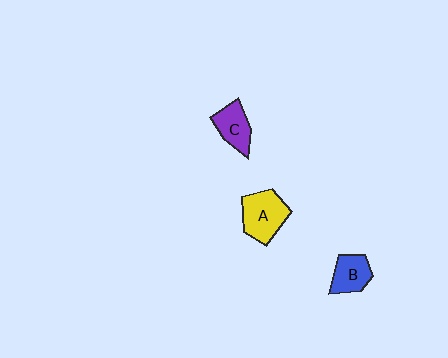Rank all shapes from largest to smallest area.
From largest to smallest: A (yellow), C (purple), B (blue).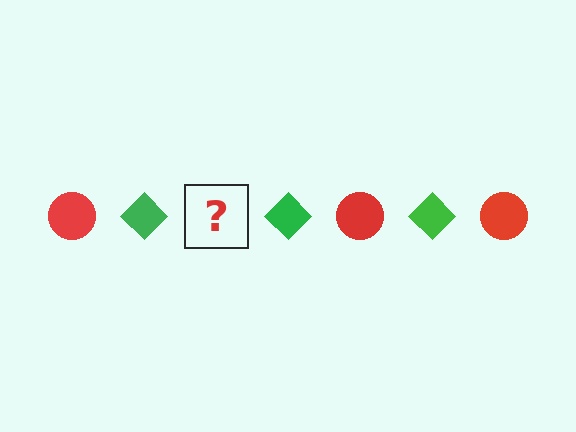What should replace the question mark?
The question mark should be replaced with a red circle.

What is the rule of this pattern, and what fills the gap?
The rule is that the pattern alternates between red circle and green diamond. The gap should be filled with a red circle.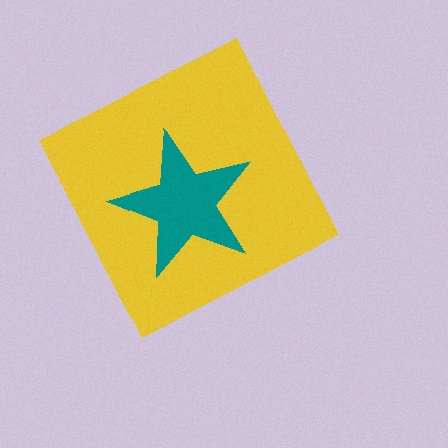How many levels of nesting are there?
2.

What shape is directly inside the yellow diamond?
The teal star.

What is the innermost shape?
The teal star.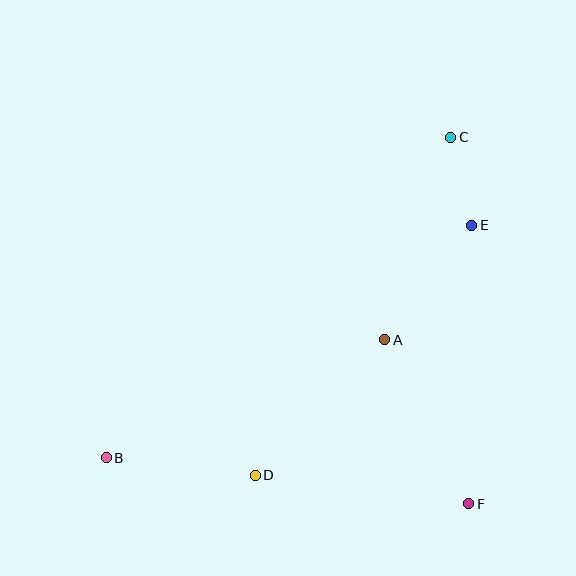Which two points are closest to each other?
Points C and E are closest to each other.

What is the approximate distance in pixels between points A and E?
The distance between A and E is approximately 144 pixels.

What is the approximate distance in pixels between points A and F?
The distance between A and F is approximately 184 pixels.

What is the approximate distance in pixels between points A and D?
The distance between A and D is approximately 187 pixels.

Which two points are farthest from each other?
Points B and C are farthest from each other.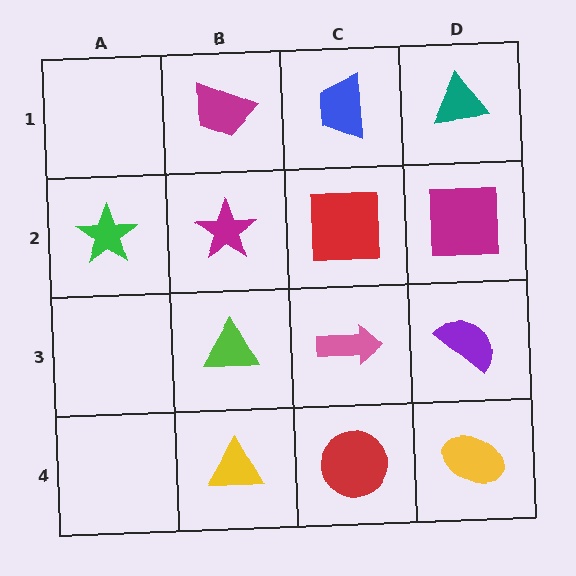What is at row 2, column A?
A green star.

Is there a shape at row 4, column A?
No, that cell is empty.